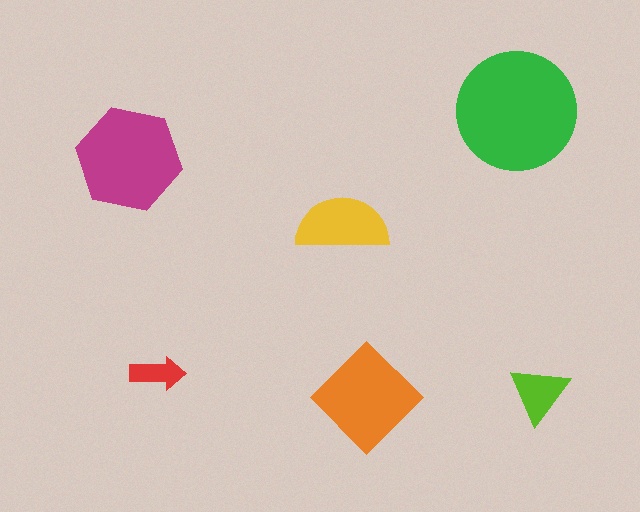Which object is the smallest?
The red arrow.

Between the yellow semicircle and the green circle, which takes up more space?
The green circle.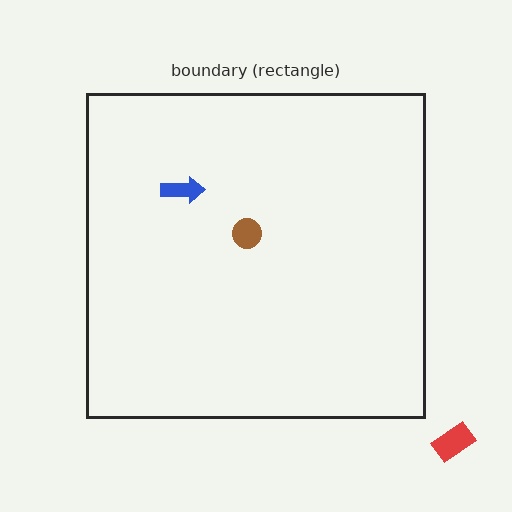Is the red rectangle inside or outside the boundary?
Outside.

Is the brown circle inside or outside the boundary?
Inside.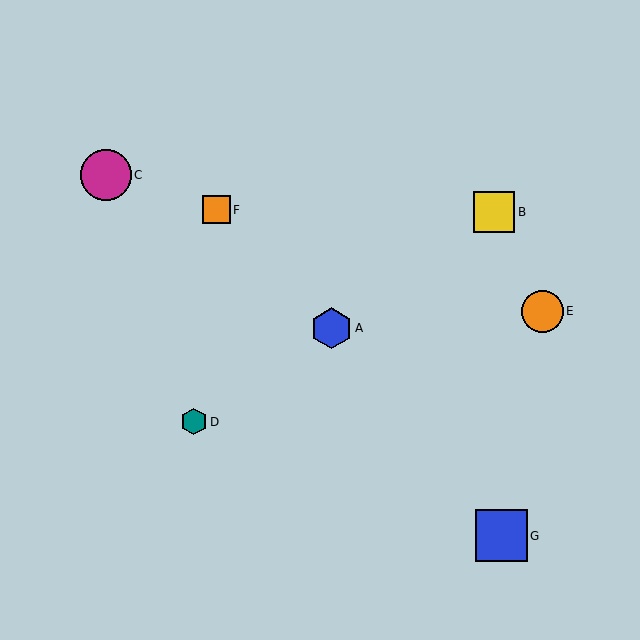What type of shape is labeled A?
Shape A is a blue hexagon.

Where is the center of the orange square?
The center of the orange square is at (216, 210).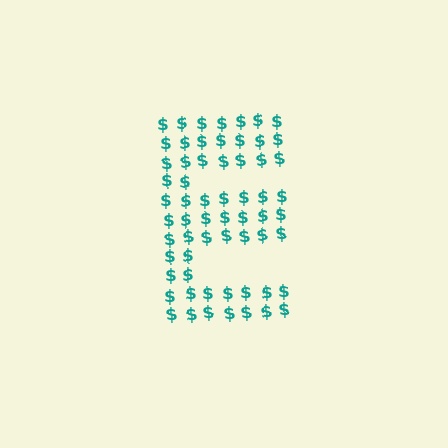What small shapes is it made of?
It is made of small dollar signs.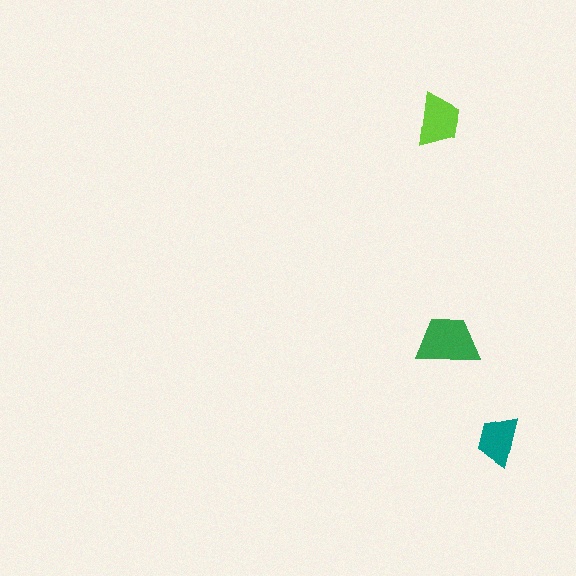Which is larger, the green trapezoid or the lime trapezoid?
The green one.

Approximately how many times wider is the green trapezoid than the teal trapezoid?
About 1.5 times wider.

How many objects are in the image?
There are 3 objects in the image.